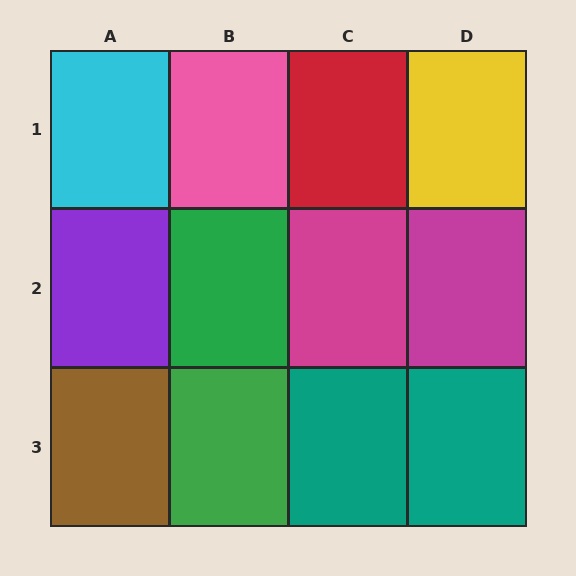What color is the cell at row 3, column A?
Brown.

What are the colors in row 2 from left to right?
Purple, green, magenta, magenta.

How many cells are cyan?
1 cell is cyan.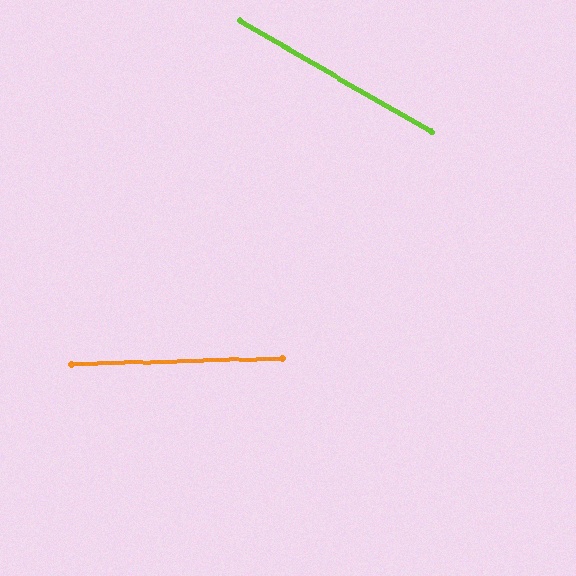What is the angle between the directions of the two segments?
Approximately 32 degrees.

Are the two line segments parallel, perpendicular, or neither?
Neither parallel nor perpendicular — they differ by about 32°.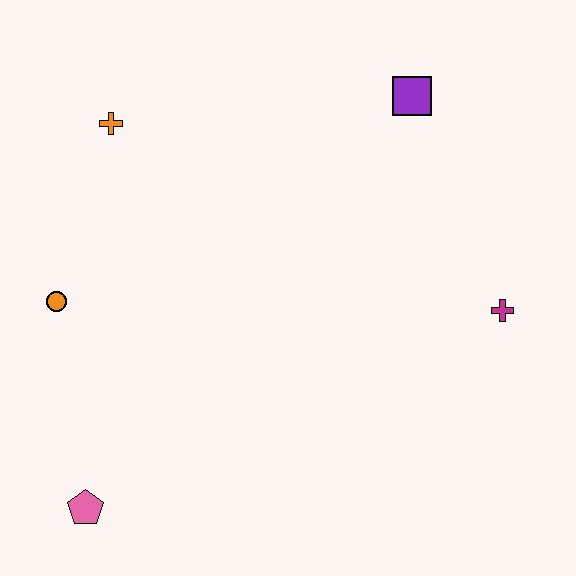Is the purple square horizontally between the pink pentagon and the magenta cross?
Yes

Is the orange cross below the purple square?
Yes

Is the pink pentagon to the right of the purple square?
No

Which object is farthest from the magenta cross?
The pink pentagon is farthest from the magenta cross.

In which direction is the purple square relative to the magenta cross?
The purple square is above the magenta cross.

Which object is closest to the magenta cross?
The purple square is closest to the magenta cross.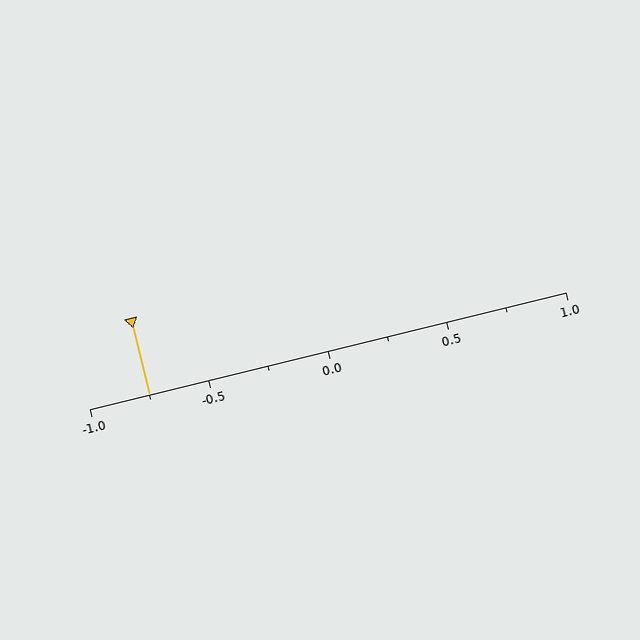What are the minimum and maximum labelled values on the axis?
The axis runs from -1.0 to 1.0.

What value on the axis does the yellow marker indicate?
The marker indicates approximately -0.75.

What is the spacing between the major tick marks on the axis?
The major ticks are spaced 0.5 apart.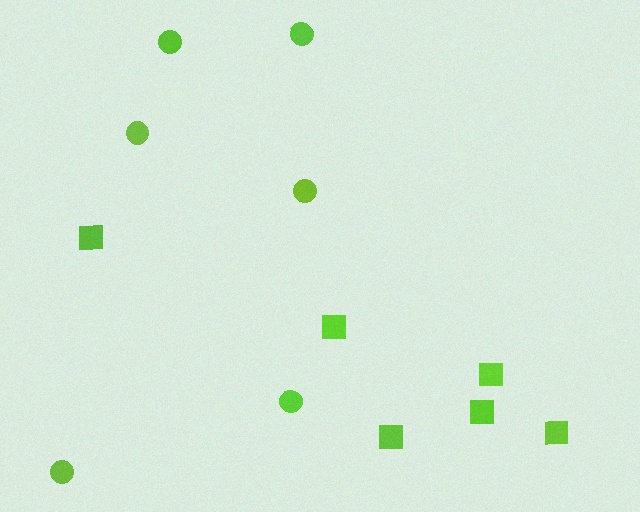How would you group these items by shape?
There are 2 groups: one group of squares (6) and one group of circles (6).